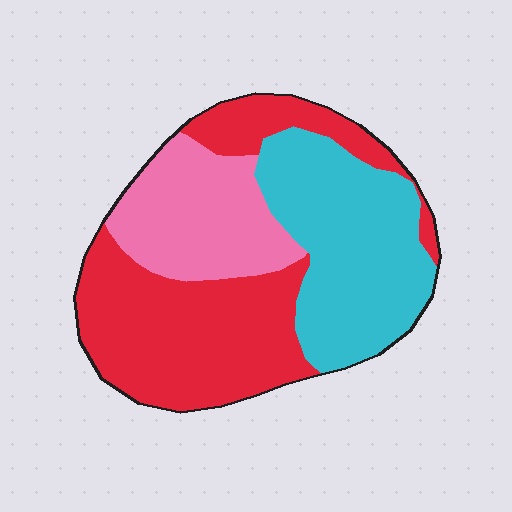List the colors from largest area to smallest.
From largest to smallest: red, cyan, pink.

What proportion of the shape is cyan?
Cyan takes up about one third (1/3) of the shape.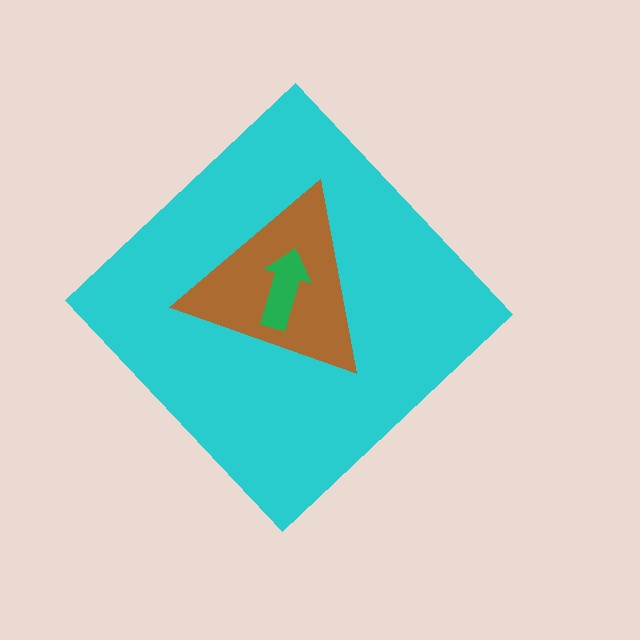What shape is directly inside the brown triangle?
The green arrow.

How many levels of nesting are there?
3.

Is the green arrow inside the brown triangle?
Yes.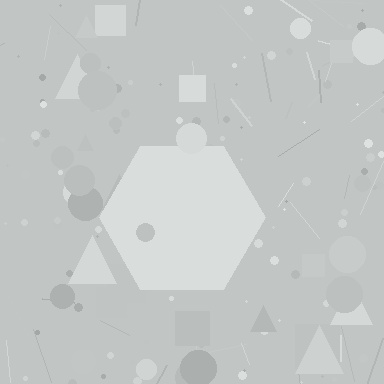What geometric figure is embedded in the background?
A hexagon is embedded in the background.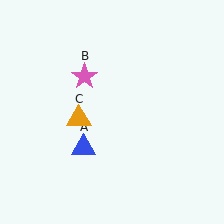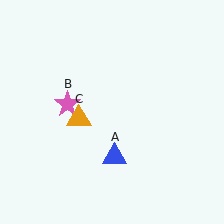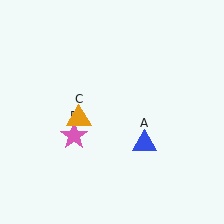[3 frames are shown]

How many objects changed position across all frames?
2 objects changed position: blue triangle (object A), pink star (object B).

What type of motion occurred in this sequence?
The blue triangle (object A), pink star (object B) rotated counterclockwise around the center of the scene.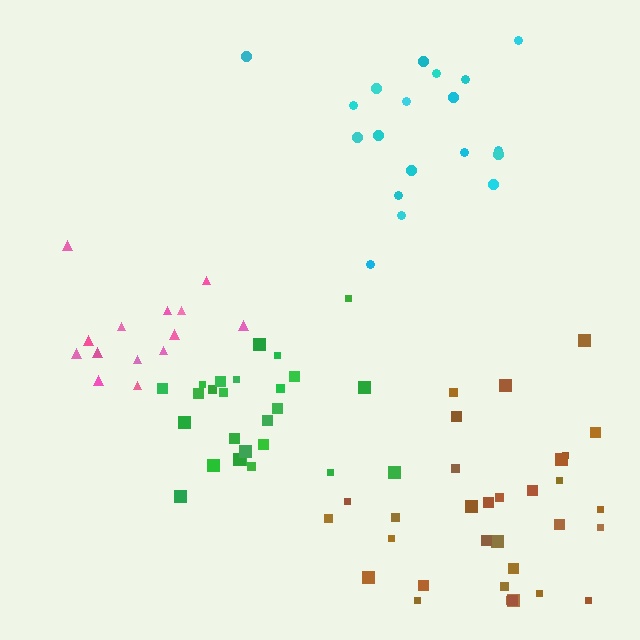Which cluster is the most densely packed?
Green.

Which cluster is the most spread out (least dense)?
Pink.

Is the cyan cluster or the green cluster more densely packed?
Green.